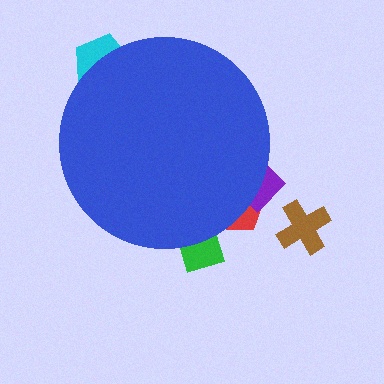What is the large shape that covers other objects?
A blue circle.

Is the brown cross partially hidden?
No, the brown cross is fully visible.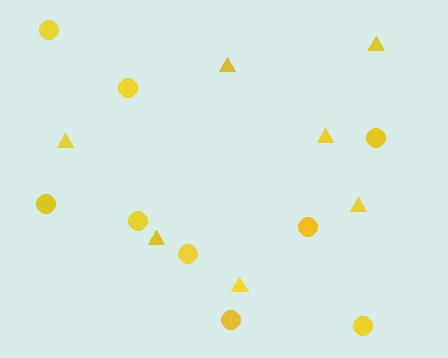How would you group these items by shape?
There are 2 groups: one group of triangles (7) and one group of circles (9).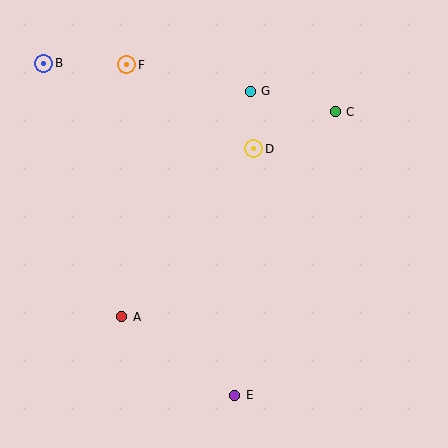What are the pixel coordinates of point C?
Point C is at (335, 112).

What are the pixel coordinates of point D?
Point D is at (254, 149).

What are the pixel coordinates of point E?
Point E is at (235, 395).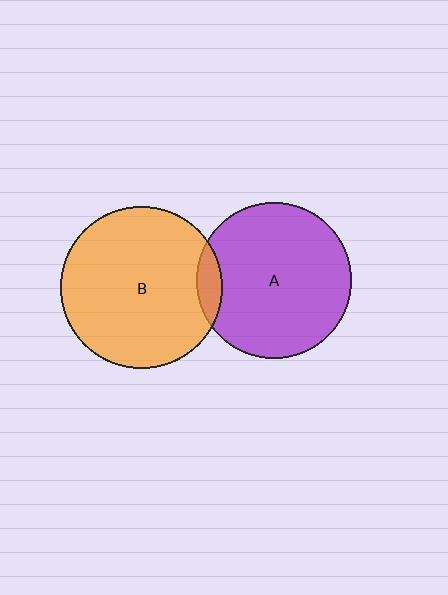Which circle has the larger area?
Circle B (orange).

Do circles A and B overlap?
Yes.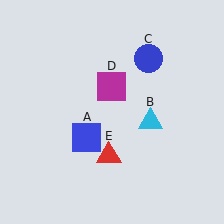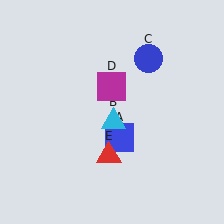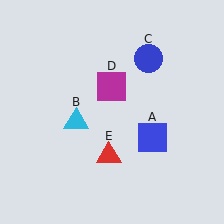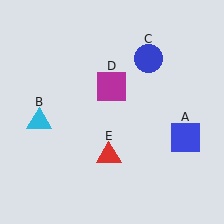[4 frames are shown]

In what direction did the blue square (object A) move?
The blue square (object A) moved right.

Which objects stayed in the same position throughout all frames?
Blue circle (object C) and magenta square (object D) and red triangle (object E) remained stationary.